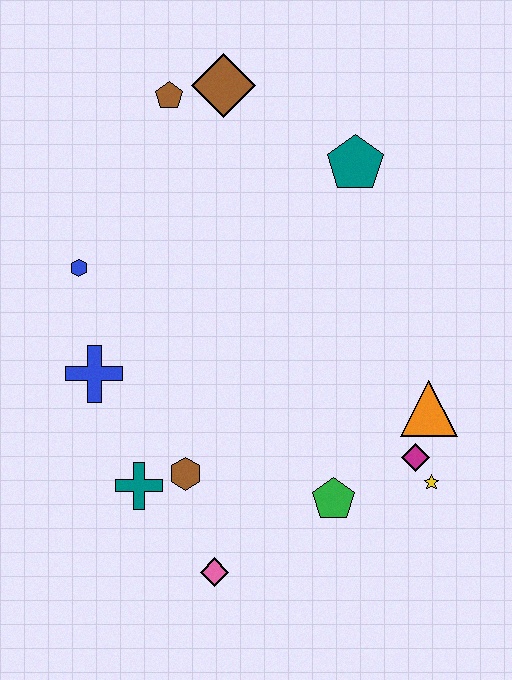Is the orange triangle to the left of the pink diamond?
No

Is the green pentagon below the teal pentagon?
Yes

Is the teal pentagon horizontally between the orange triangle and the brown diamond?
Yes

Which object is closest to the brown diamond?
The brown pentagon is closest to the brown diamond.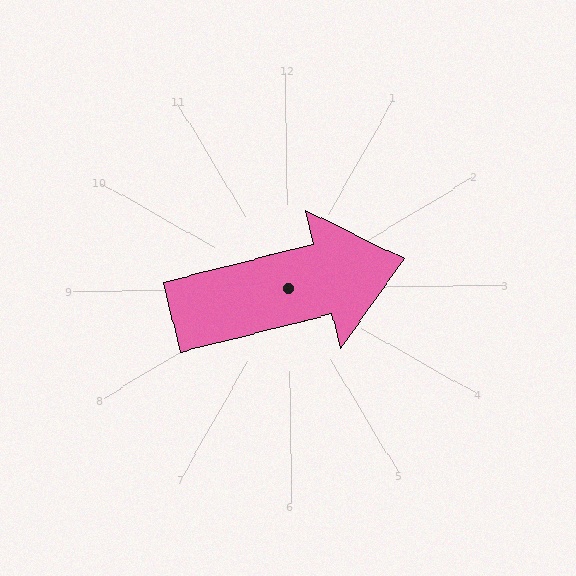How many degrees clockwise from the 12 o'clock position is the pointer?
Approximately 77 degrees.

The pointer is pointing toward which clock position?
Roughly 3 o'clock.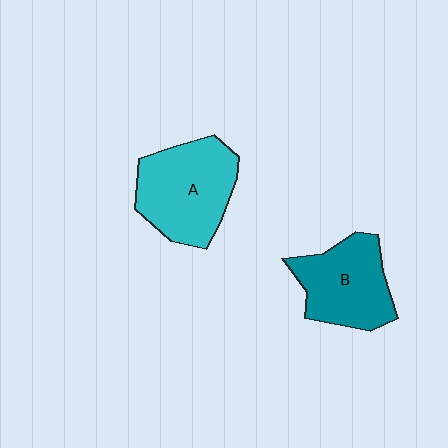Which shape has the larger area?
Shape A (cyan).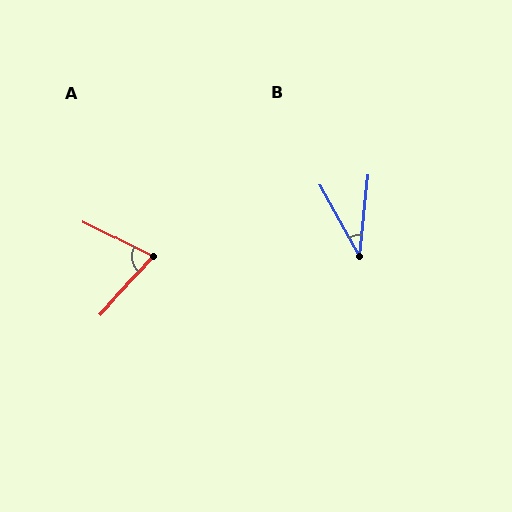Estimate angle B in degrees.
Approximately 35 degrees.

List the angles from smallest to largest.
B (35°), A (74°).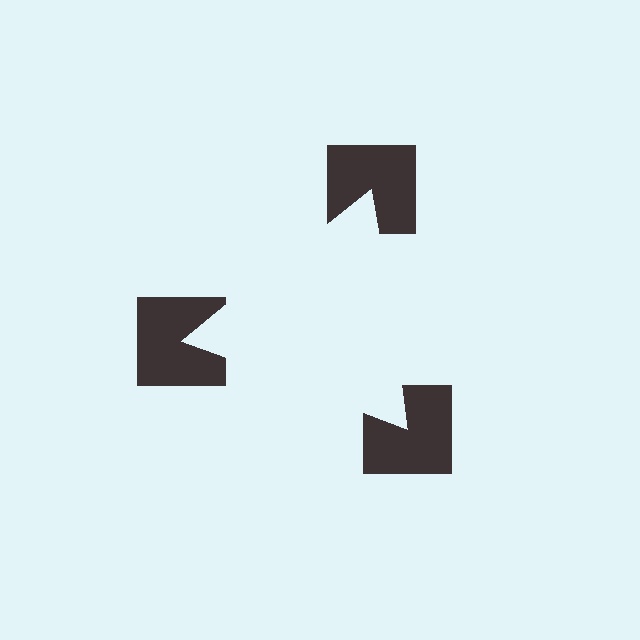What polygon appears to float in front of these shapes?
An illusory triangle — its edges are inferred from the aligned wedge cuts in the notched squares, not physically drawn.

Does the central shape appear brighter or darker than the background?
It typically appears slightly brighter than the background, even though no actual brightness change is drawn.